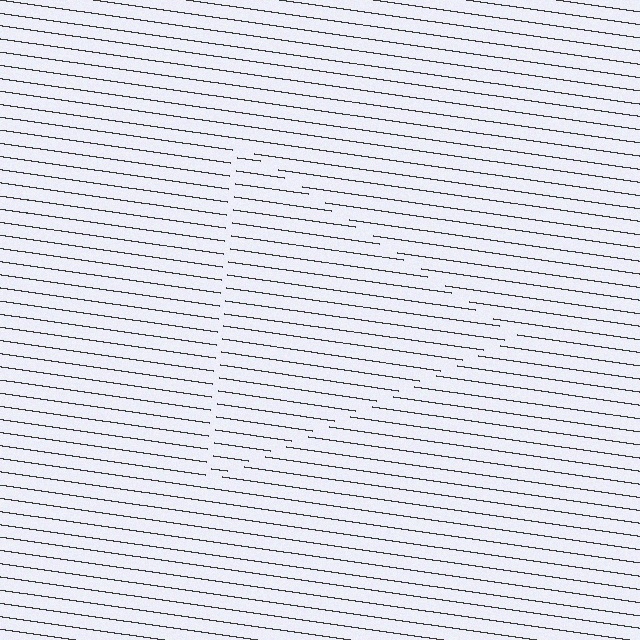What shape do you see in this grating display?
An illusory triangle. The interior of the shape contains the same grating, shifted by half a period — the contour is defined by the phase discontinuity where line-ends from the inner and outer gratings abut.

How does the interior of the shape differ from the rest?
The interior of the shape contains the same grating, shifted by half a period — the contour is defined by the phase discontinuity where line-ends from the inner and outer gratings abut.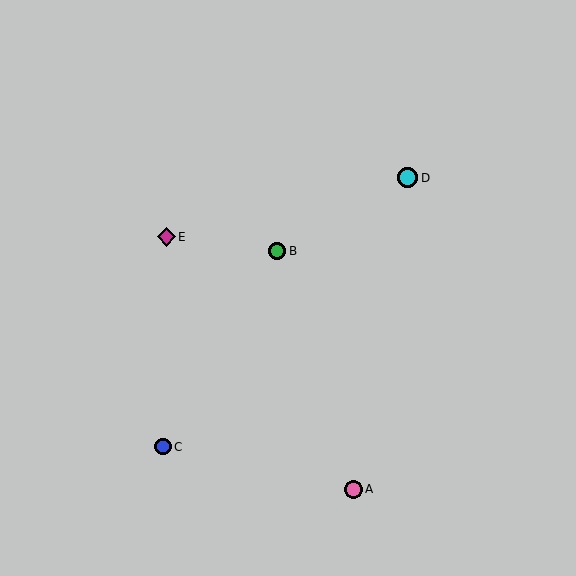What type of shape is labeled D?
Shape D is a cyan circle.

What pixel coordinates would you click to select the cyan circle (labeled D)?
Click at (408, 178) to select the cyan circle D.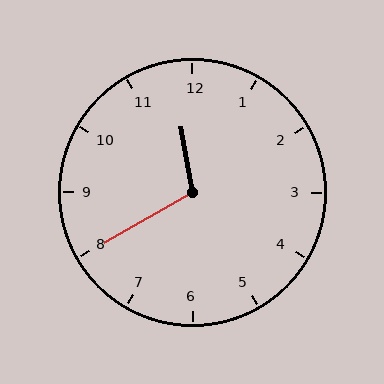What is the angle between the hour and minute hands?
Approximately 110 degrees.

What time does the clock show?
11:40.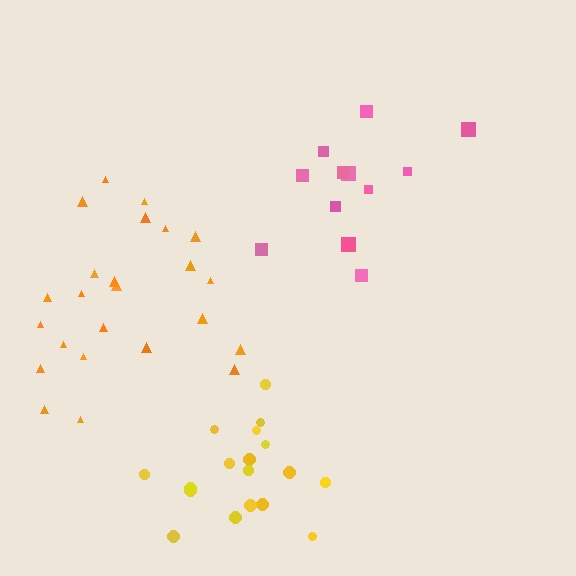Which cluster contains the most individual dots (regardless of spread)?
Orange (24).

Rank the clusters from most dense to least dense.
yellow, orange, pink.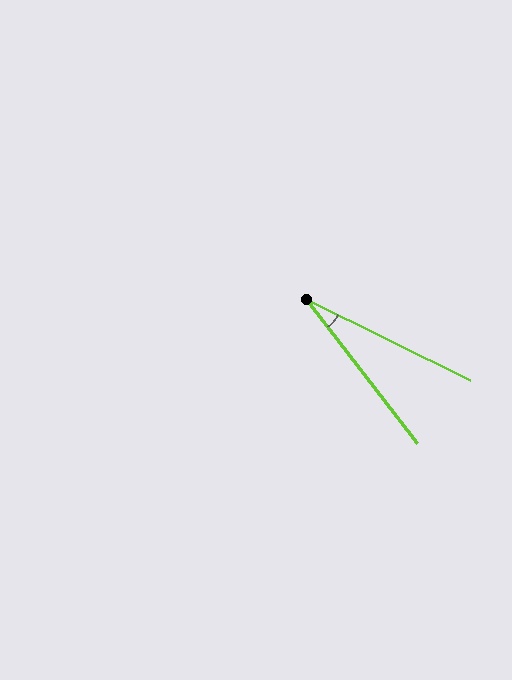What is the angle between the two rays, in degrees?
Approximately 26 degrees.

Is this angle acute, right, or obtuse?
It is acute.